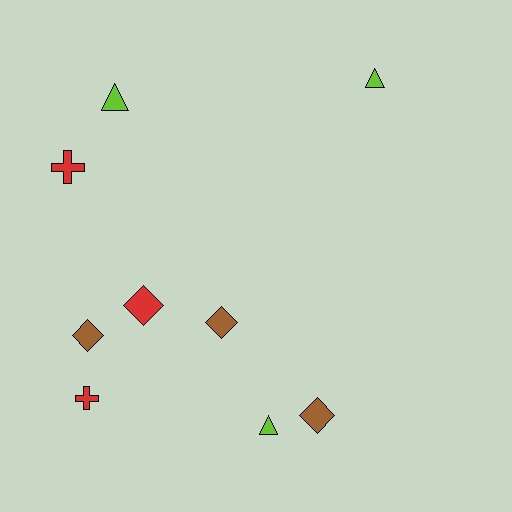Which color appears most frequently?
Lime, with 3 objects.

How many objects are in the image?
There are 9 objects.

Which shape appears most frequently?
Diamond, with 4 objects.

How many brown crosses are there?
There are no brown crosses.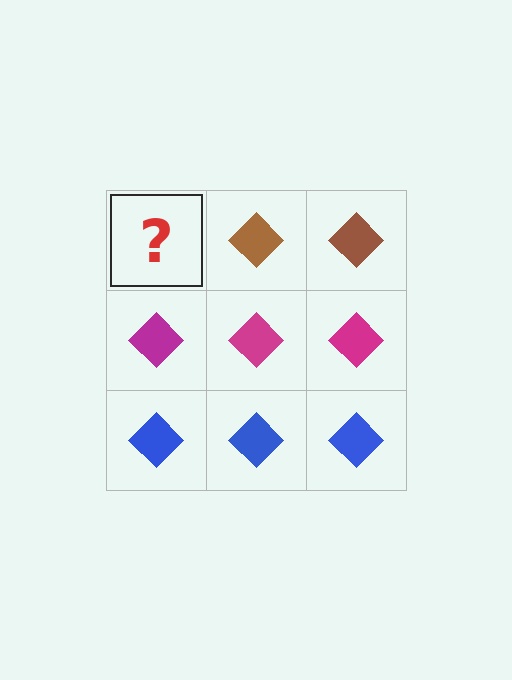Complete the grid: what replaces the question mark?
The question mark should be replaced with a brown diamond.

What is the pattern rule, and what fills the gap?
The rule is that each row has a consistent color. The gap should be filled with a brown diamond.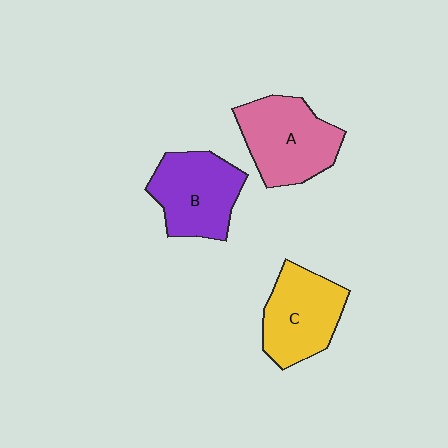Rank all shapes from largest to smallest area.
From largest to smallest: A (pink), B (purple), C (yellow).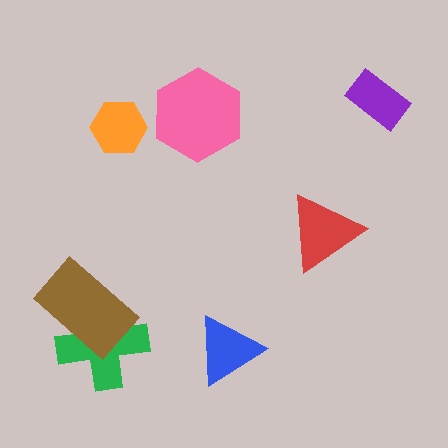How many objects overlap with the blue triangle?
0 objects overlap with the blue triangle.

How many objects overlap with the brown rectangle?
1 object overlaps with the brown rectangle.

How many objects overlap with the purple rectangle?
0 objects overlap with the purple rectangle.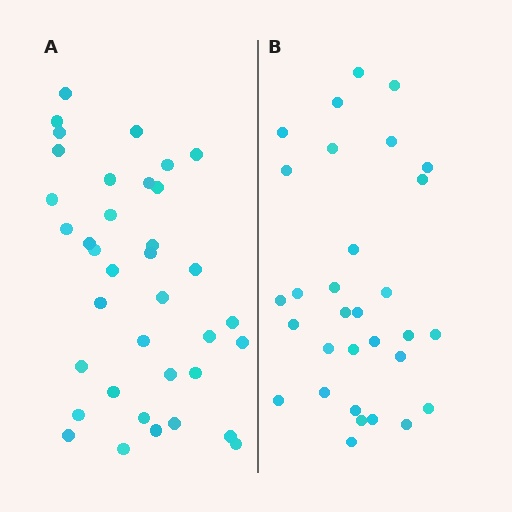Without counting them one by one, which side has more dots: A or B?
Region A (the left region) has more dots.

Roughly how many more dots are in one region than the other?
Region A has about 6 more dots than region B.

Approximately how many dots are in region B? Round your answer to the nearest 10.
About 30 dots. (The exact count is 31, which rounds to 30.)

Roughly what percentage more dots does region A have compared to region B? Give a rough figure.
About 20% more.